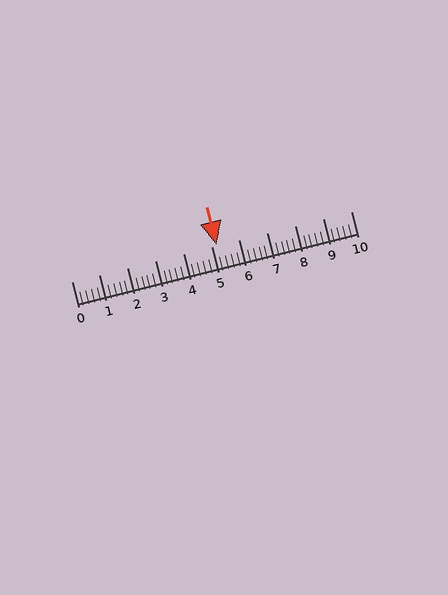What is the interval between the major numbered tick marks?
The major tick marks are spaced 1 units apart.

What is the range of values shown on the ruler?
The ruler shows values from 0 to 10.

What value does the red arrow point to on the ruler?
The red arrow points to approximately 5.2.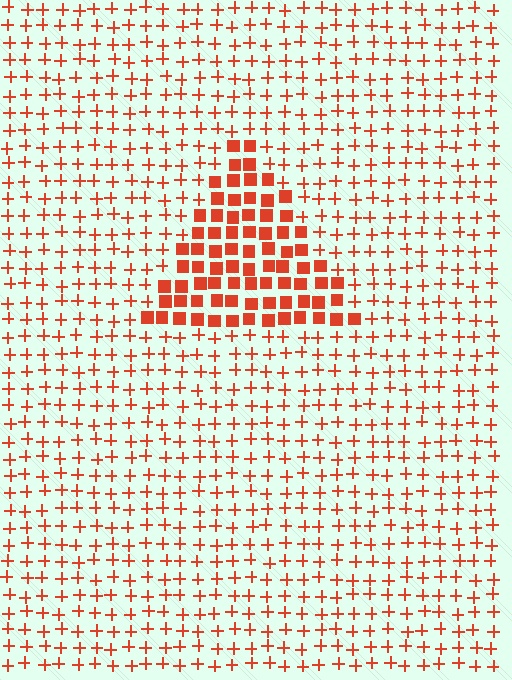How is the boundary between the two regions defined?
The boundary is defined by a change in element shape: squares inside vs. plus signs outside. All elements share the same color and spacing.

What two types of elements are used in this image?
The image uses squares inside the triangle region and plus signs outside it.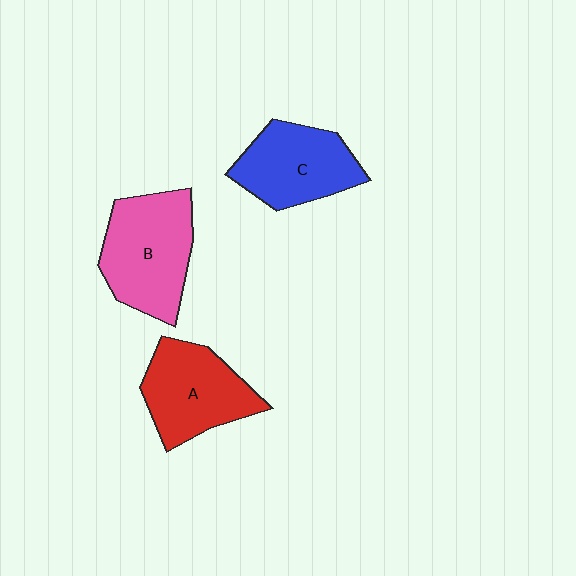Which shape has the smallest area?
Shape C (blue).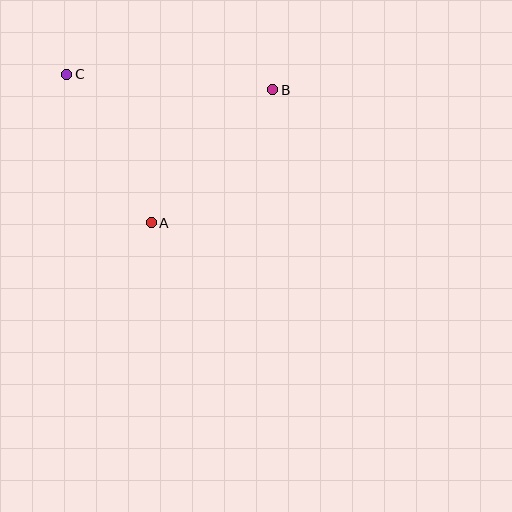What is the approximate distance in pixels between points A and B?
The distance between A and B is approximately 180 pixels.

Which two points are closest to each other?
Points A and C are closest to each other.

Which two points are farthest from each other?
Points B and C are farthest from each other.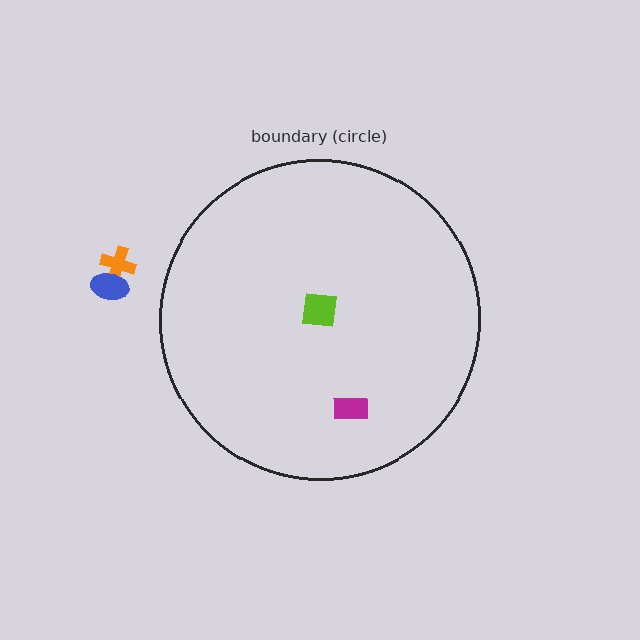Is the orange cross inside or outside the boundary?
Outside.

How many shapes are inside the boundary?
2 inside, 2 outside.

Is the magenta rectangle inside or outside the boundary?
Inside.